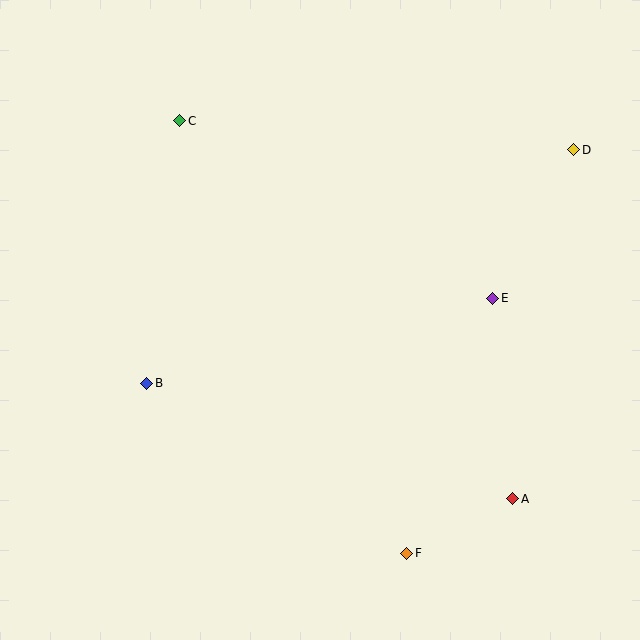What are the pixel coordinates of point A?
Point A is at (513, 499).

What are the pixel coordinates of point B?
Point B is at (147, 383).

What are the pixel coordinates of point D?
Point D is at (574, 150).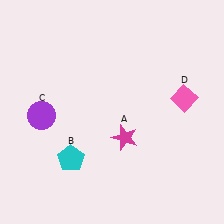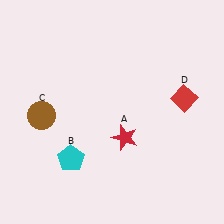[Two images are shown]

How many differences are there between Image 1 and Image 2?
There are 3 differences between the two images.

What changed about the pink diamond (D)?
In Image 1, D is pink. In Image 2, it changed to red.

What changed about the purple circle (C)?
In Image 1, C is purple. In Image 2, it changed to brown.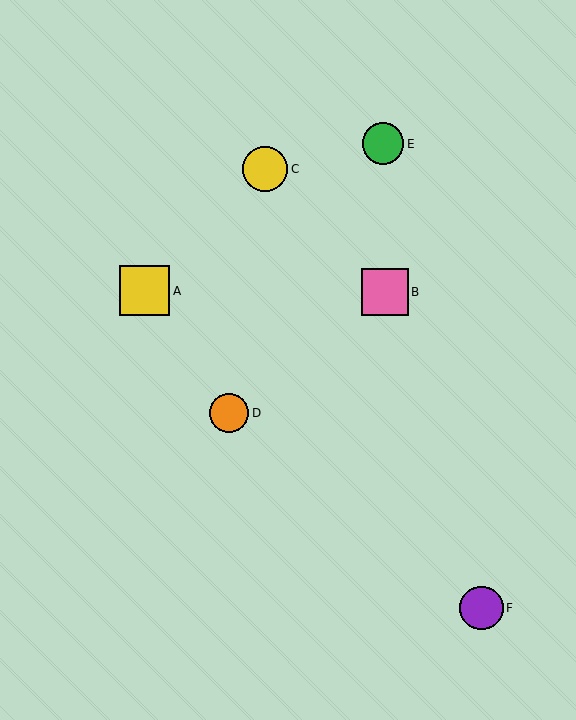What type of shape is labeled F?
Shape F is a purple circle.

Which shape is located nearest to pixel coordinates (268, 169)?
The yellow circle (labeled C) at (265, 169) is nearest to that location.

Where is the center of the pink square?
The center of the pink square is at (385, 292).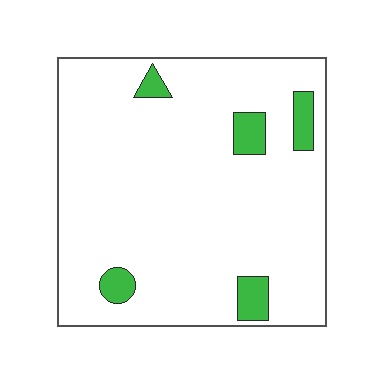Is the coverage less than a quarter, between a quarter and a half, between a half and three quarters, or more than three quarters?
Less than a quarter.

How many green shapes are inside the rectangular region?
5.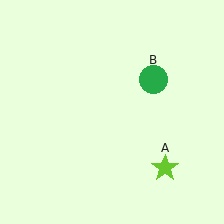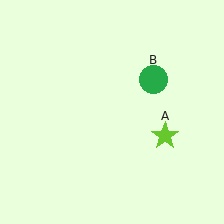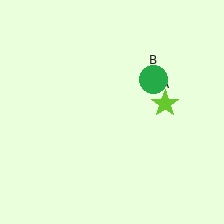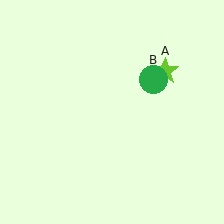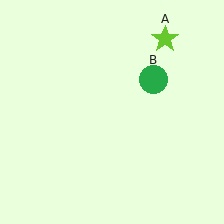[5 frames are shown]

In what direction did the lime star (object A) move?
The lime star (object A) moved up.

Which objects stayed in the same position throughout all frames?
Green circle (object B) remained stationary.